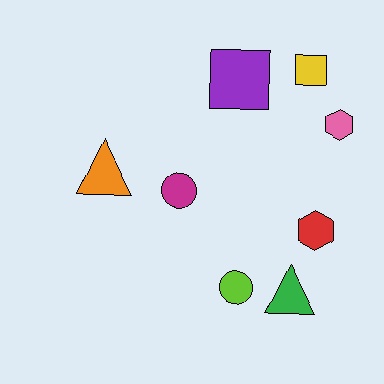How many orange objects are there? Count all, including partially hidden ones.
There is 1 orange object.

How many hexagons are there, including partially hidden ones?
There are 2 hexagons.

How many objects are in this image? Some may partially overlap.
There are 8 objects.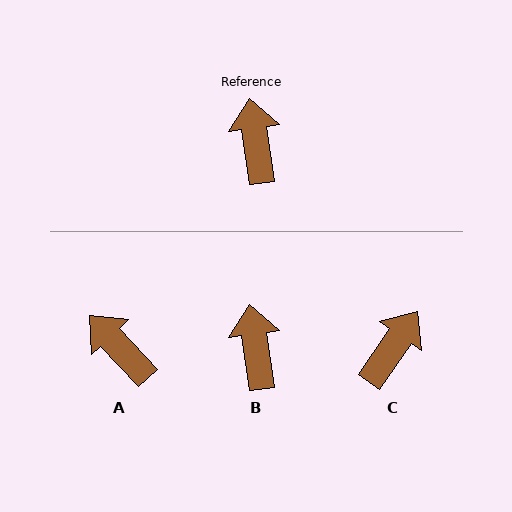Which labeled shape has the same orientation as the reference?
B.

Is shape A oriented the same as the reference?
No, it is off by about 35 degrees.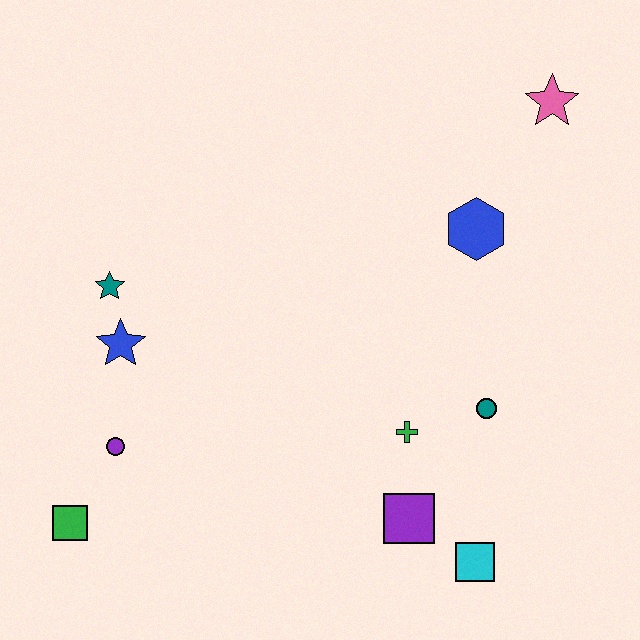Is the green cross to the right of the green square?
Yes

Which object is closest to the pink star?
The blue hexagon is closest to the pink star.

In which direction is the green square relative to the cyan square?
The green square is to the left of the cyan square.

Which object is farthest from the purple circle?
The pink star is farthest from the purple circle.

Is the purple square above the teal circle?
No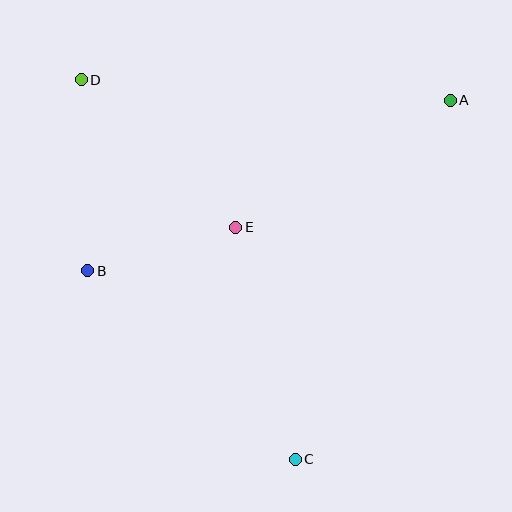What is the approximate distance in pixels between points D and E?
The distance between D and E is approximately 214 pixels.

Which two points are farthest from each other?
Points C and D are farthest from each other.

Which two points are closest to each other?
Points B and E are closest to each other.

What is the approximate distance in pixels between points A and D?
The distance between A and D is approximately 369 pixels.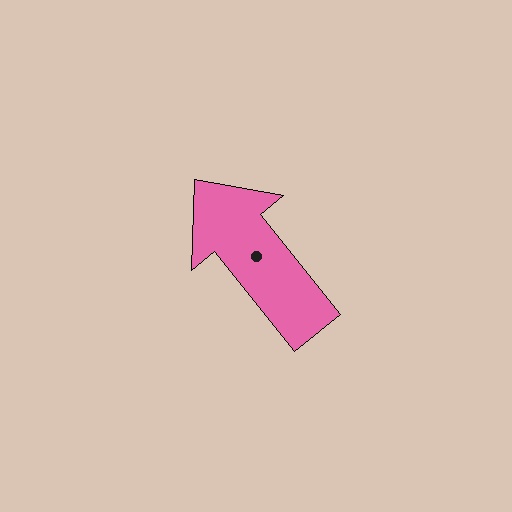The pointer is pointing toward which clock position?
Roughly 11 o'clock.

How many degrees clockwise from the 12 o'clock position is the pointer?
Approximately 321 degrees.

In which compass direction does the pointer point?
Northwest.